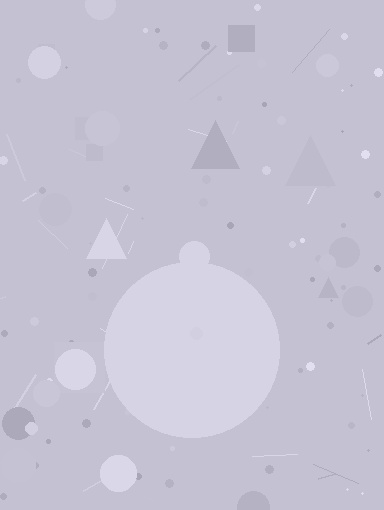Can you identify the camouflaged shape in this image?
The camouflaged shape is a circle.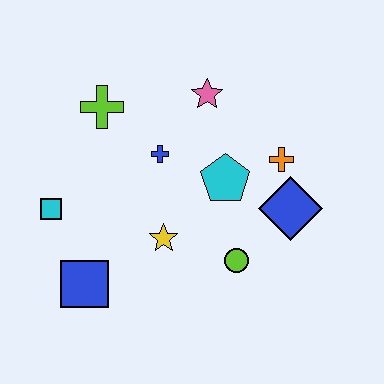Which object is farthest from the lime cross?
The blue diamond is farthest from the lime cross.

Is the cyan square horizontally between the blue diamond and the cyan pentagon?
No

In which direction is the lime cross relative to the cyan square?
The lime cross is above the cyan square.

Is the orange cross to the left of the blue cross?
No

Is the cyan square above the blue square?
Yes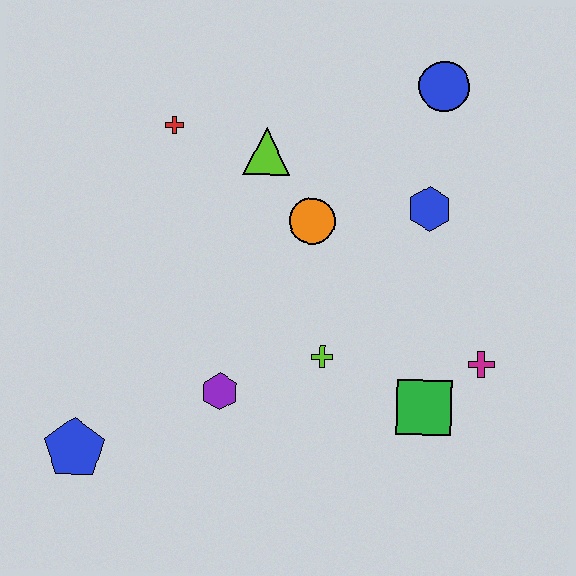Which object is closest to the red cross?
The lime triangle is closest to the red cross.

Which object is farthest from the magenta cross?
The blue pentagon is farthest from the magenta cross.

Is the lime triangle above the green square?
Yes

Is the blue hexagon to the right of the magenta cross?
No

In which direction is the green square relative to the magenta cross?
The green square is to the left of the magenta cross.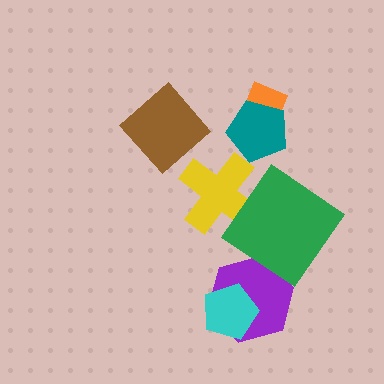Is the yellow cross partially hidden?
Yes, it is partially covered by another shape.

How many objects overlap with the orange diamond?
1 object overlaps with the orange diamond.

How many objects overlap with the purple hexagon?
1 object overlaps with the purple hexagon.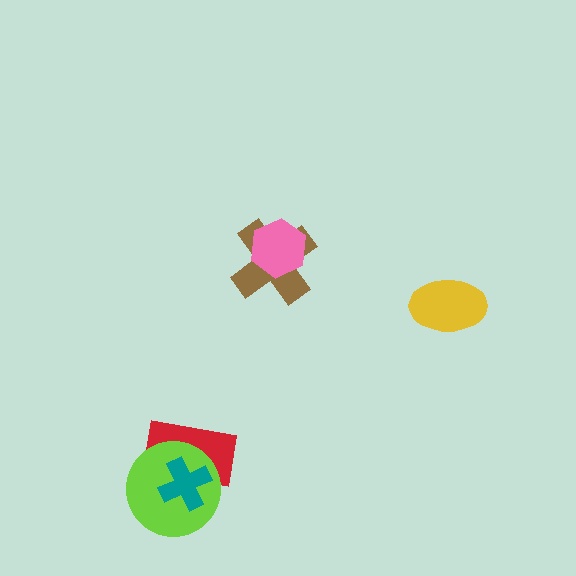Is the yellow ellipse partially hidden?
No, no other shape covers it.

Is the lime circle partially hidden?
Yes, it is partially covered by another shape.